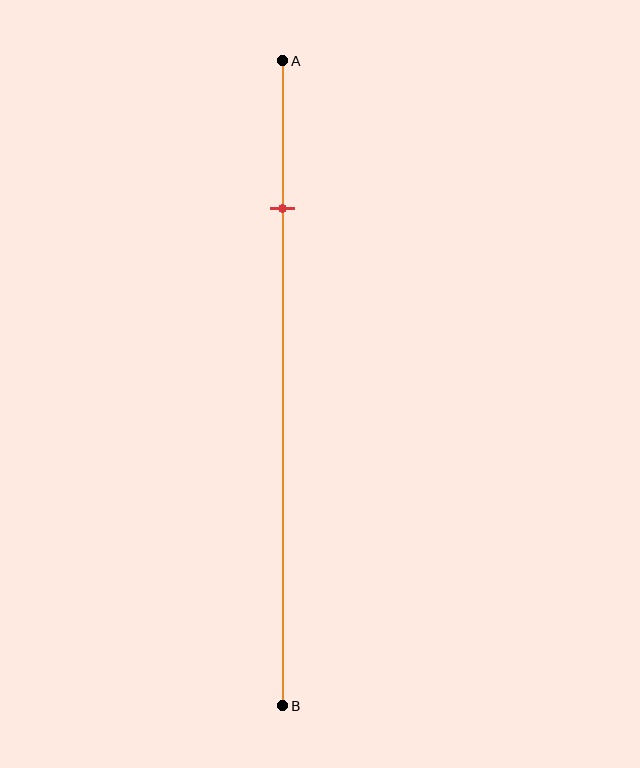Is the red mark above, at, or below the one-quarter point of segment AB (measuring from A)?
The red mark is approximately at the one-quarter point of segment AB.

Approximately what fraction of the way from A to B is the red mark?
The red mark is approximately 25% of the way from A to B.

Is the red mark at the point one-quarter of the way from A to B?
Yes, the mark is approximately at the one-quarter point.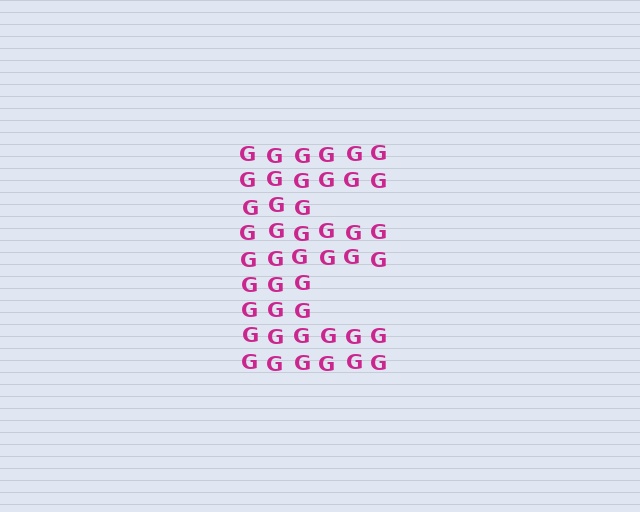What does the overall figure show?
The overall figure shows the letter E.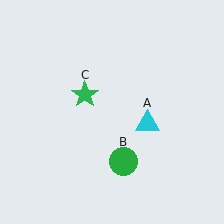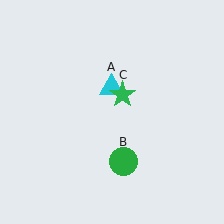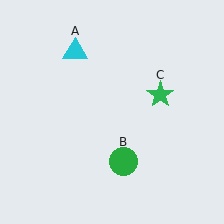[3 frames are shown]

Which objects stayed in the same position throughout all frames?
Green circle (object B) remained stationary.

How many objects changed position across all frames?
2 objects changed position: cyan triangle (object A), green star (object C).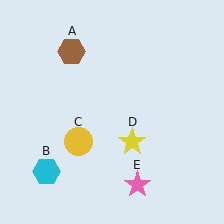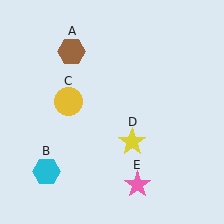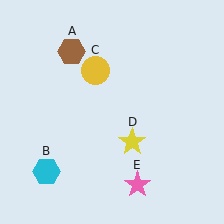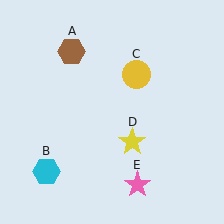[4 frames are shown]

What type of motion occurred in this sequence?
The yellow circle (object C) rotated clockwise around the center of the scene.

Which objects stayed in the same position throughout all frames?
Brown hexagon (object A) and cyan hexagon (object B) and yellow star (object D) and pink star (object E) remained stationary.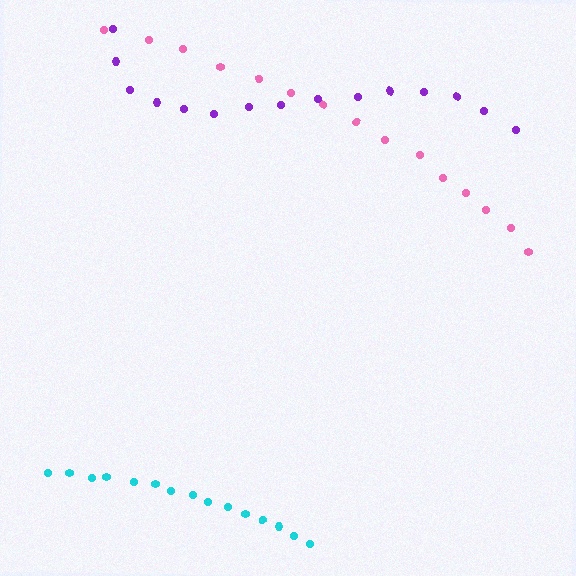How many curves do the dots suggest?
There are 3 distinct paths.